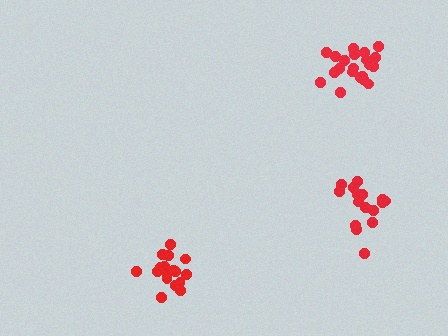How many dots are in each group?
Group 1: 21 dots, Group 2: 16 dots, Group 3: 17 dots (54 total).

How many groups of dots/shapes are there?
There are 3 groups.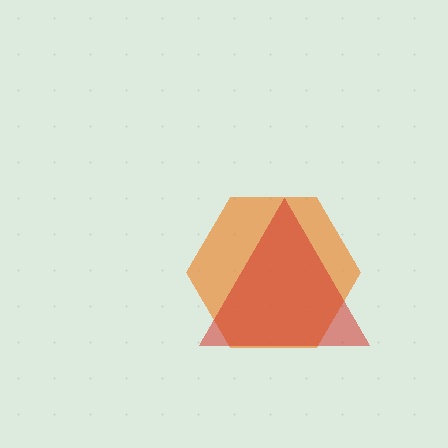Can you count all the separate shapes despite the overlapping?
Yes, there are 2 separate shapes.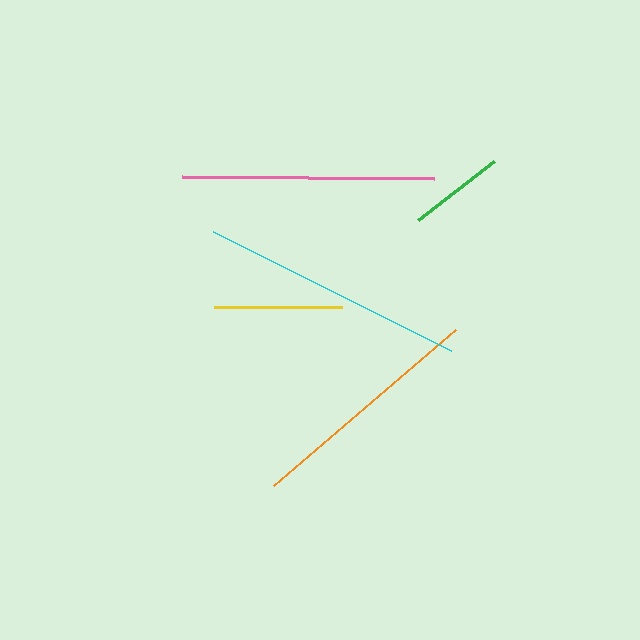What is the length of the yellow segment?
The yellow segment is approximately 128 pixels long.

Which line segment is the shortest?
The green line is the shortest at approximately 96 pixels.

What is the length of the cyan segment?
The cyan segment is approximately 266 pixels long.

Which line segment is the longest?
The cyan line is the longest at approximately 266 pixels.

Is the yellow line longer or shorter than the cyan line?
The cyan line is longer than the yellow line.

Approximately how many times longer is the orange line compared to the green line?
The orange line is approximately 2.5 times the length of the green line.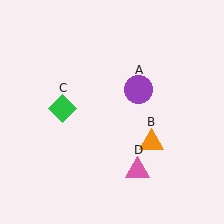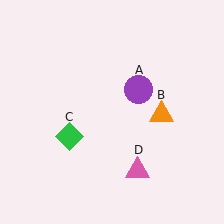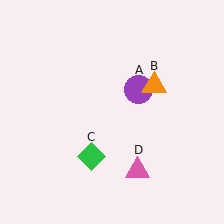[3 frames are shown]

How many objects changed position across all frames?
2 objects changed position: orange triangle (object B), green diamond (object C).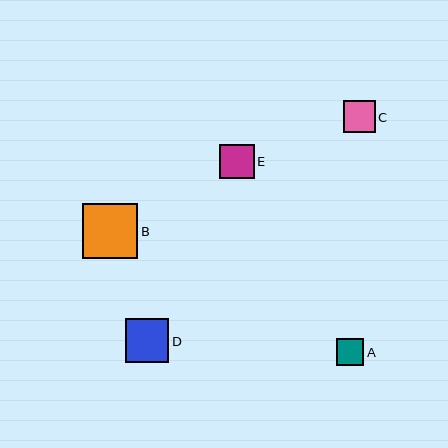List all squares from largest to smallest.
From largest to smallest: B, D, E, C, A.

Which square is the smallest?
Square A is the smallest with a size of approximately 27 pixels.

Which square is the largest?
Square B is the largest with a size of approximately 55 pixels.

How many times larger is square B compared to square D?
Square B is approximately 1.3 times the size of square D.